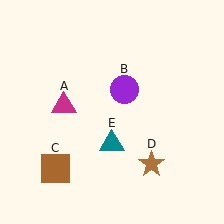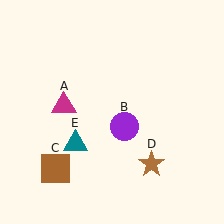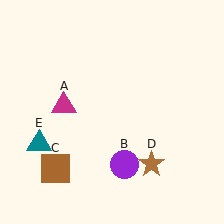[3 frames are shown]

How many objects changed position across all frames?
2 objects changed position: purple circle (object B), teal triangle (object E).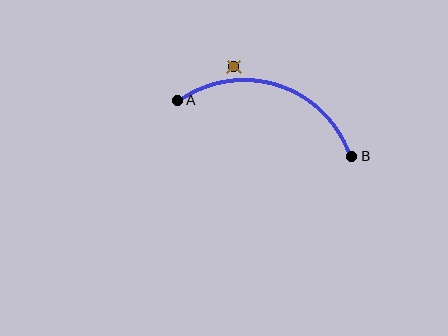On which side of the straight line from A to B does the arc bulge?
The arc bulges above the straight line connecting A and B.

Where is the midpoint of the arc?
The arc midpoint is the point on the curve farthest from the straight line joining A and B. It sits above that line.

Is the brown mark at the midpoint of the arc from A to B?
No — the brown mark does not lie on the arc at all. It sits slightly outside the curve.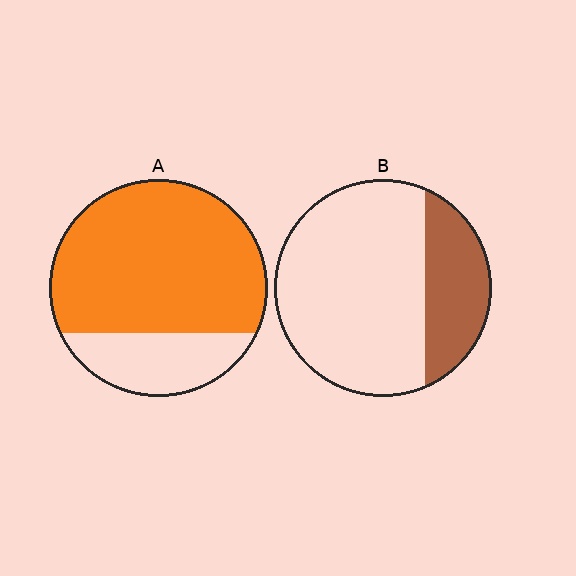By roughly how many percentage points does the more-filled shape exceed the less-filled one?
By roughly 50 percentage points (A over B).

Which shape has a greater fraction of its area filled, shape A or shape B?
Shape A.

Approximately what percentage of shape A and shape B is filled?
A is approximately 75% and B is approximately 25%.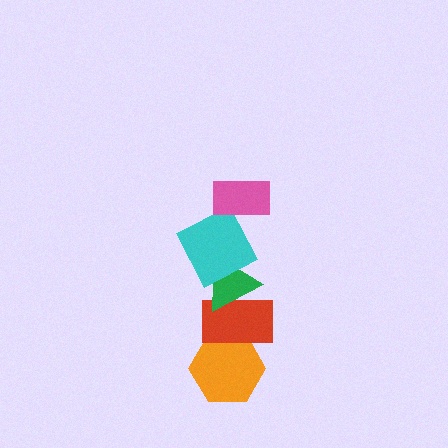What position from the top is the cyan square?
The cyan square is 2nd from the top.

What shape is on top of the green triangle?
The cyan square is on top of the green triangle.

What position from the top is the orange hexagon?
The orange hexagon is 5th from the top.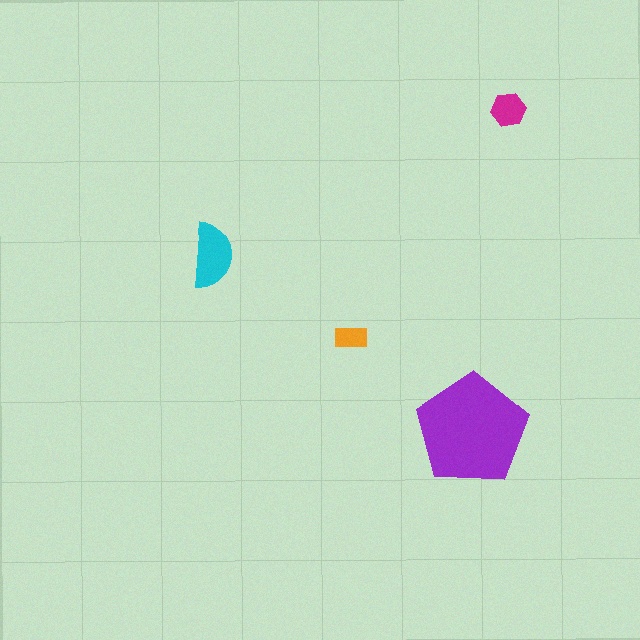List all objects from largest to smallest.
The purple pentagon, the cyan semicircle, the magenta hexagon, the orange rectangle.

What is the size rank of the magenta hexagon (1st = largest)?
3rd.